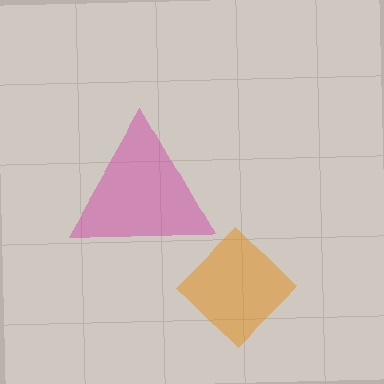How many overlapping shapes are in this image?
There are 2 overlapping shapes in the image.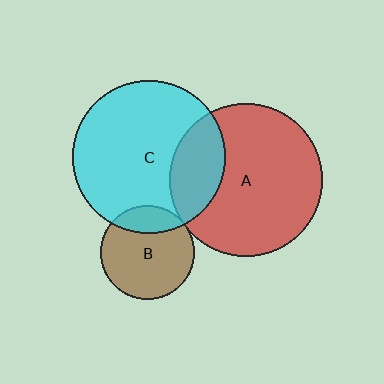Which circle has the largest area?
Circle A (red).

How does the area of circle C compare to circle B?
Approximately 2.6 times.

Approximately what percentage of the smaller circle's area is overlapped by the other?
Approximately 20%.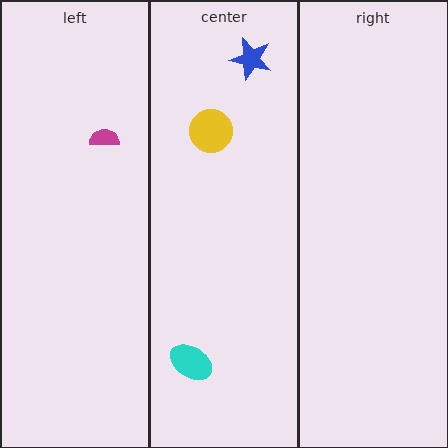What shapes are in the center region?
The blue star, the cyan ellipse, the yellow circle.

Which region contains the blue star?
The center region.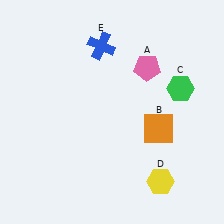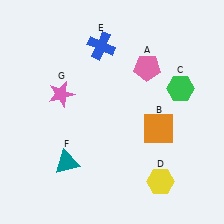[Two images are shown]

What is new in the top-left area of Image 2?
A pink star (G) was added in the top-left area of Image 2.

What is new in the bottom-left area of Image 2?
A teal triangle (F) was added in the bottom-left area of Image 2.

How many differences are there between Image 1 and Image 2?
There are 2 differences between the two images.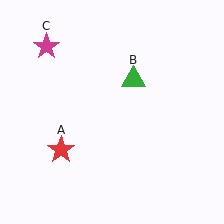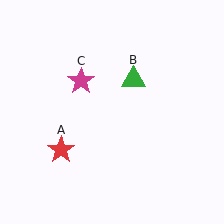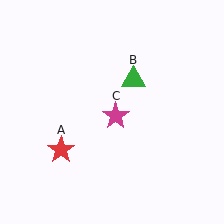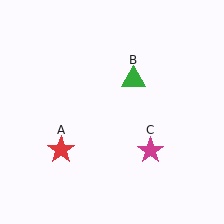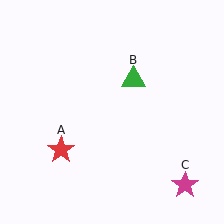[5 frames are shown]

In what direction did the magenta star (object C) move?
The magenta star (object C) moved down and to the right.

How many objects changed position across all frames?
1 object changed position: magenta star (object C).